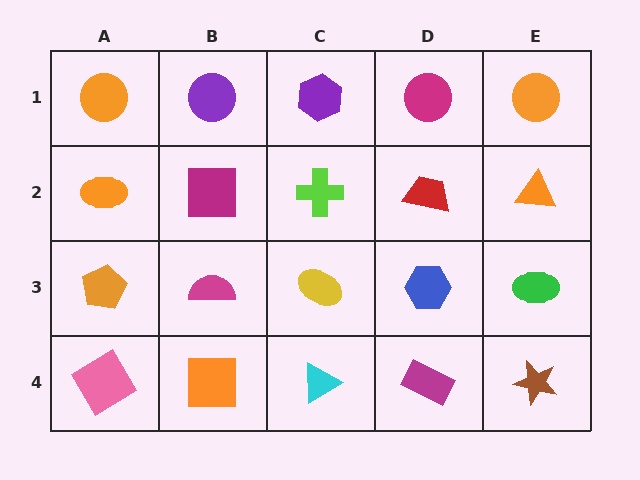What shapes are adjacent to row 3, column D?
A red trapezoid (row 2, column D), a magenta rectangle (row 4, column D), a yellow ellipse (row 3, column C), a green ellipse (row 3, column E).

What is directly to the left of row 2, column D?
A lime cross.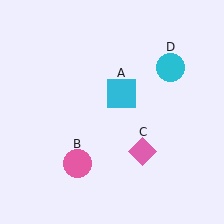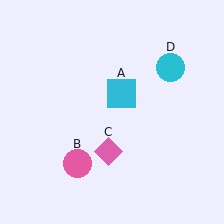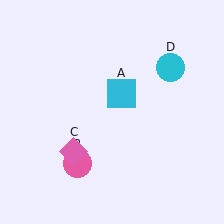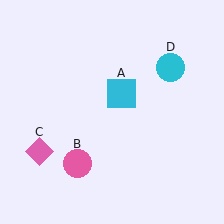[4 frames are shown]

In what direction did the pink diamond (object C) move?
The pink diamond (object C) moved left.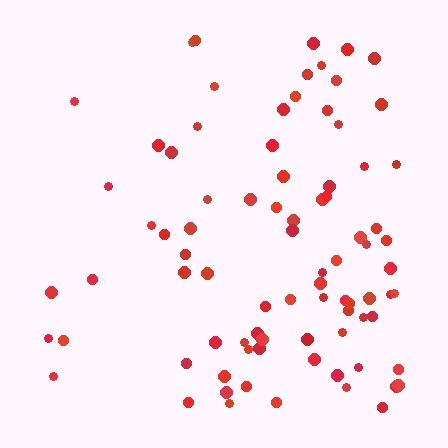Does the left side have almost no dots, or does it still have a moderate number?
Still a moderate number, just noticeably fewer than the right.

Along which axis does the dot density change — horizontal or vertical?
Horizontal.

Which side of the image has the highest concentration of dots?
The right.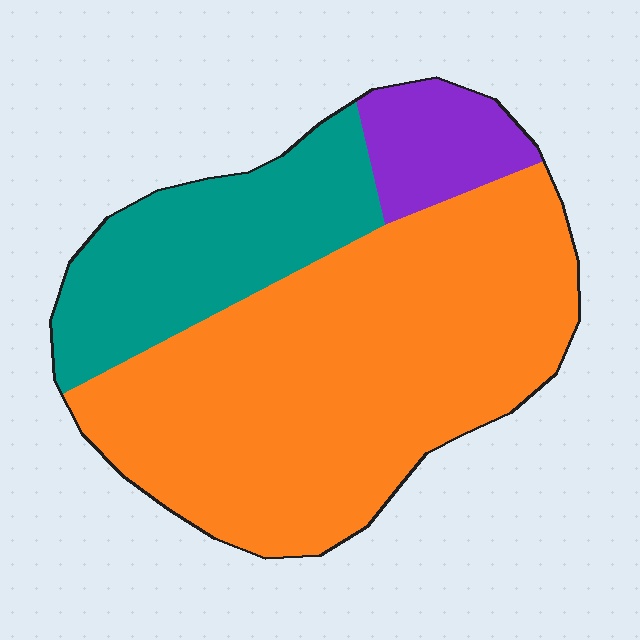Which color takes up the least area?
Purple, at roughly 10%.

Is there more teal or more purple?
Teal.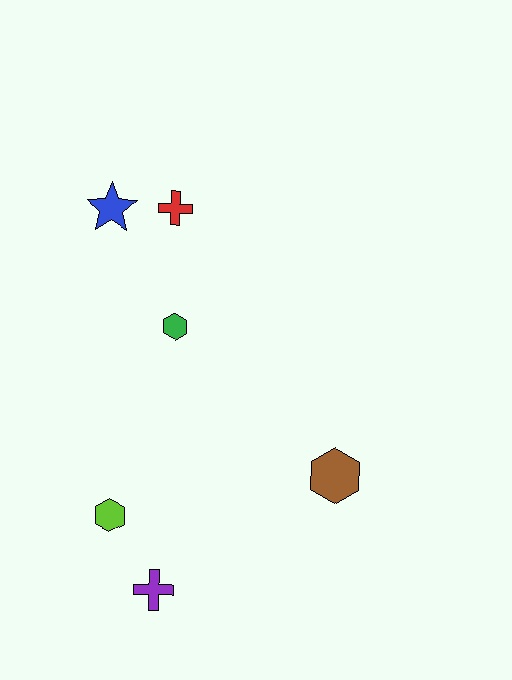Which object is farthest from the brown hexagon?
The blue star is farthest from the brown hexagon.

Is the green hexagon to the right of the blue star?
Yes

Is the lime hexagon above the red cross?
No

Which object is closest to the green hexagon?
The red cross is closest to the green hexagon.